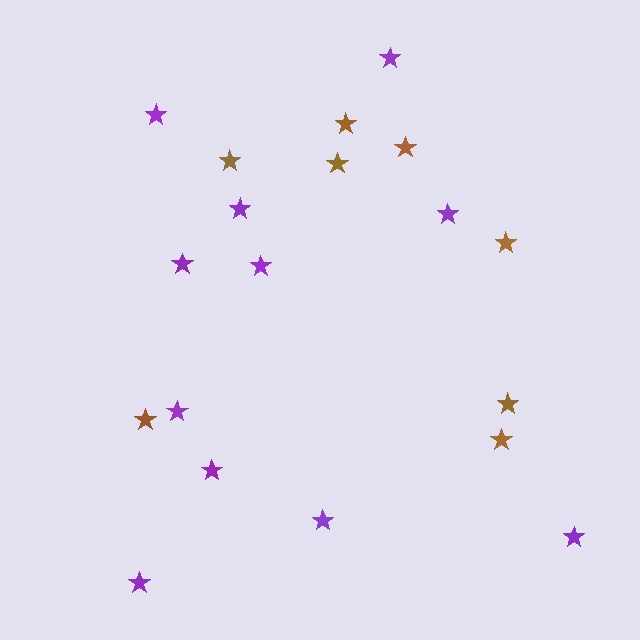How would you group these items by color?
There are 2 groups: one group of purple stars (11) and one group of brown stars (8).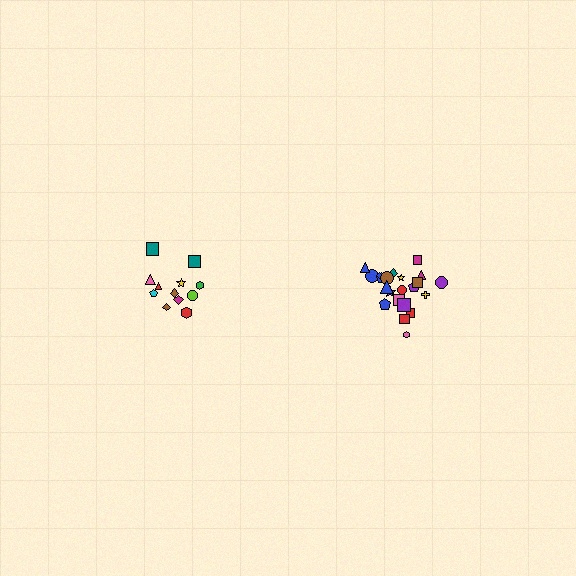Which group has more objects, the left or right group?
The right group.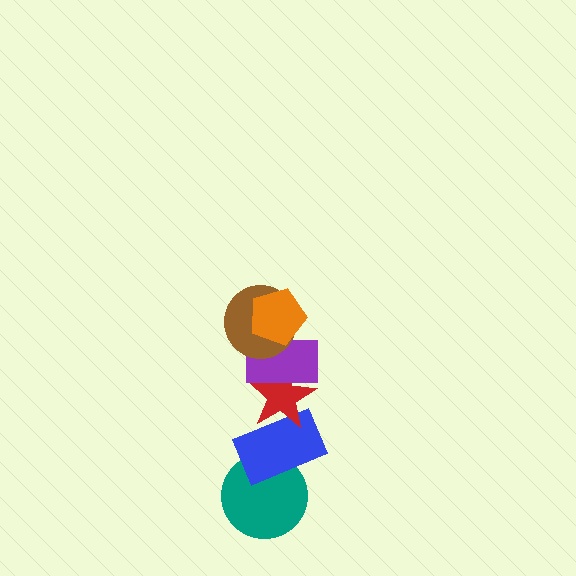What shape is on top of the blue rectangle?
The red star is on top of the blue rectangle.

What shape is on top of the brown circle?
The orange pentagon is on top of the brown circle.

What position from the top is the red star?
The red star is 4th from the top.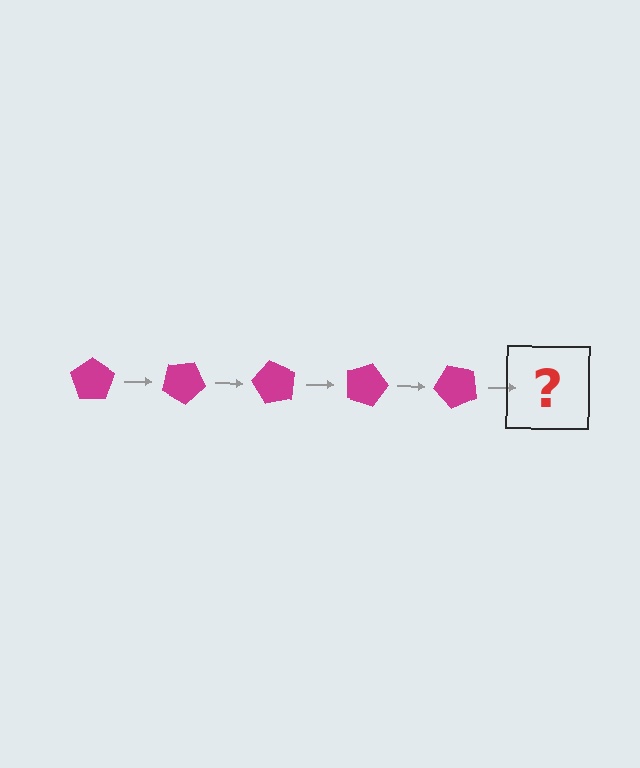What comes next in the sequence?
The next element should be a magenta pentagon rotated 150 degrees.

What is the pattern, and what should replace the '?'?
The pattern is that the pentagon rotates 30 degrees each step. The '?' should be a magenta pentagon rotated 150 degrees.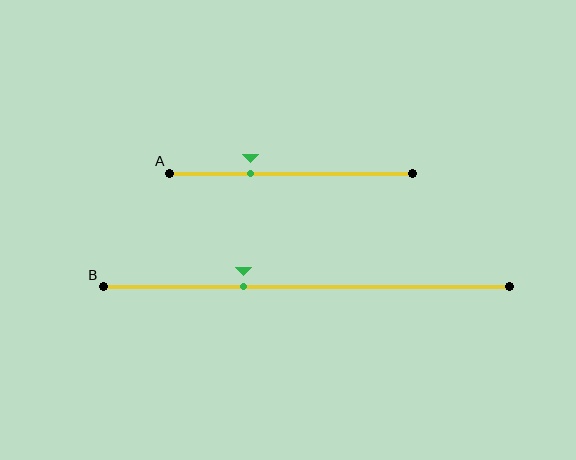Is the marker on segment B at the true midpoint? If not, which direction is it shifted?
No, the marker on segment B is shifted to the left by about 15% of the segment length.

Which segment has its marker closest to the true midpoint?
Segment B has its marker closest to the true midpoint.